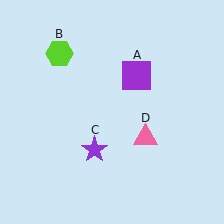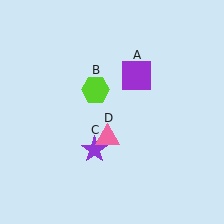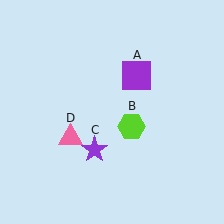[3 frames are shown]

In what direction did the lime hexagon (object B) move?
The lime hexagon (object B) moved down and to the right.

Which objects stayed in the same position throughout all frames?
Purple square (object A) and purple star (object C) remained stationary.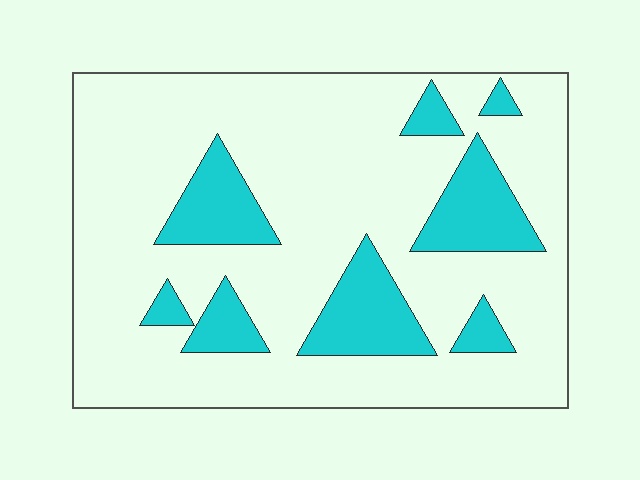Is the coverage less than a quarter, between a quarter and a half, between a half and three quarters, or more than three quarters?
Less than a quarter.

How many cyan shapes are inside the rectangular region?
8.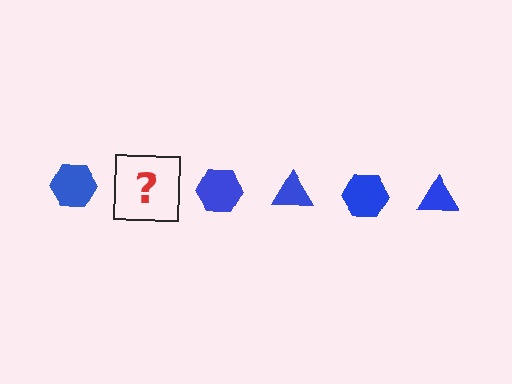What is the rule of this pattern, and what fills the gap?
The rule is that the pattern cycles through hexagon, triangle shapes in blue. The gap should be filled with a blue triangle.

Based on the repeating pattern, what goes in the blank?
The blank should be a blue triangle.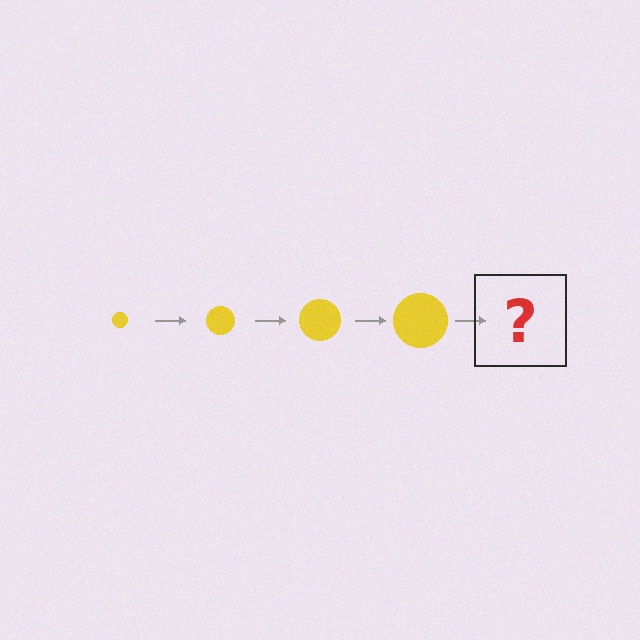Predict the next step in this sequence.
The next step is a yellow circle, larger than the previous one.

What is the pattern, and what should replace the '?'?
The pattern is that the circle gets progressively larger each step. The '?' should be a yellow circle, larger than the previous one.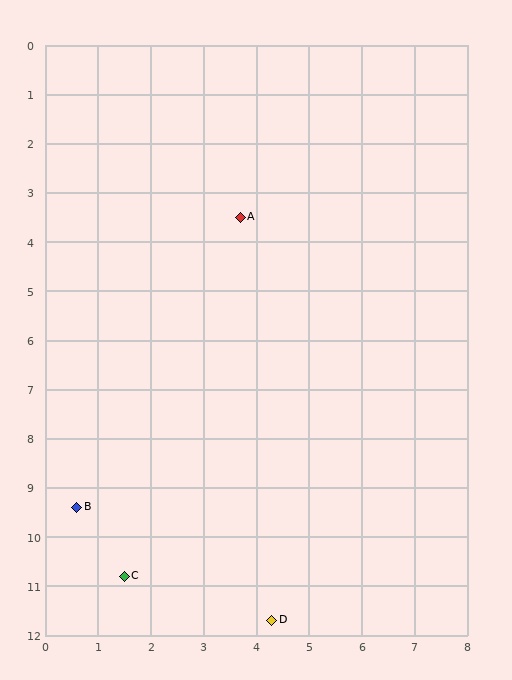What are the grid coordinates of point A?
Point A is at approximately (3.7, 3.5).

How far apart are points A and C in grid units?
Points A and C are about 7.6 grid units apart.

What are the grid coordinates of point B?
Point B is at approximately (0.6, 9.4).